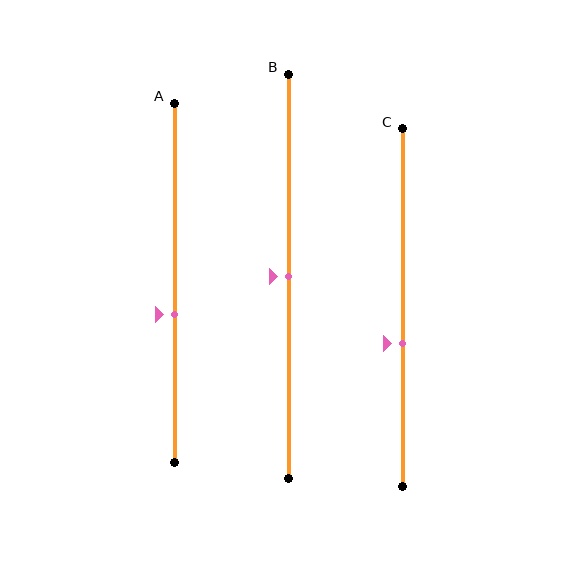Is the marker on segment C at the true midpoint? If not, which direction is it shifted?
No, the marker on segment C is shifted downward by about 10% of the segment length.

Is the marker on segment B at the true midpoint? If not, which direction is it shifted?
Yes, the marker on segment B is at the true midpoint.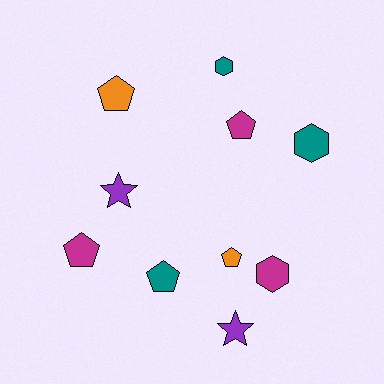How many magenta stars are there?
There are no magenta stars.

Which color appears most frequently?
Magenta, with 3 objects.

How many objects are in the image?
There are 10 objects.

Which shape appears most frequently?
Pentagon, with 5 objects.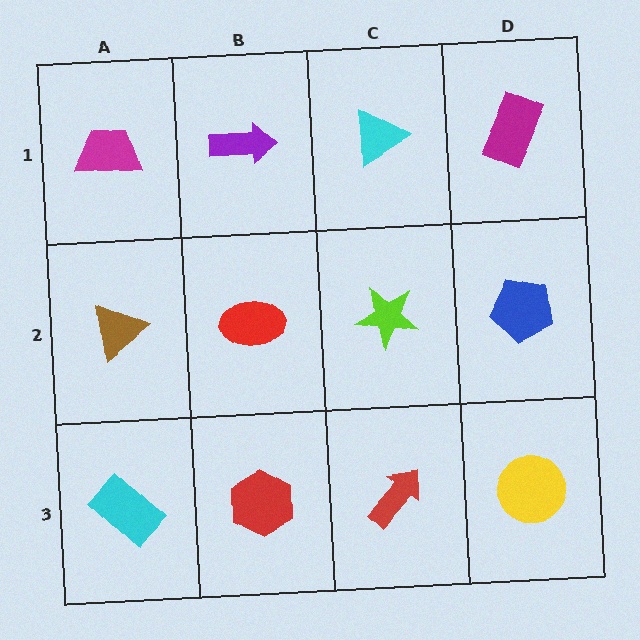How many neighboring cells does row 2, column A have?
3.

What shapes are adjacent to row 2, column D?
A magenta rectangle (row 1, column D), a yellow circle (row 3, column D), a lime star (row 2, column C).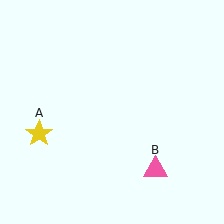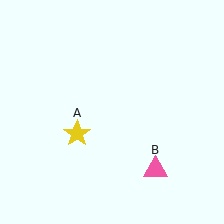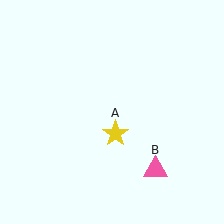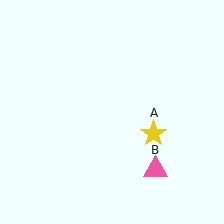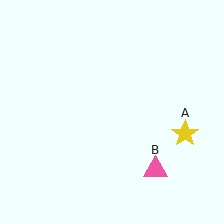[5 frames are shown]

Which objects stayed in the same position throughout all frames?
Pink triangle (object B) remained stationary.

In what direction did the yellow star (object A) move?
The yellow star (object A) moved right.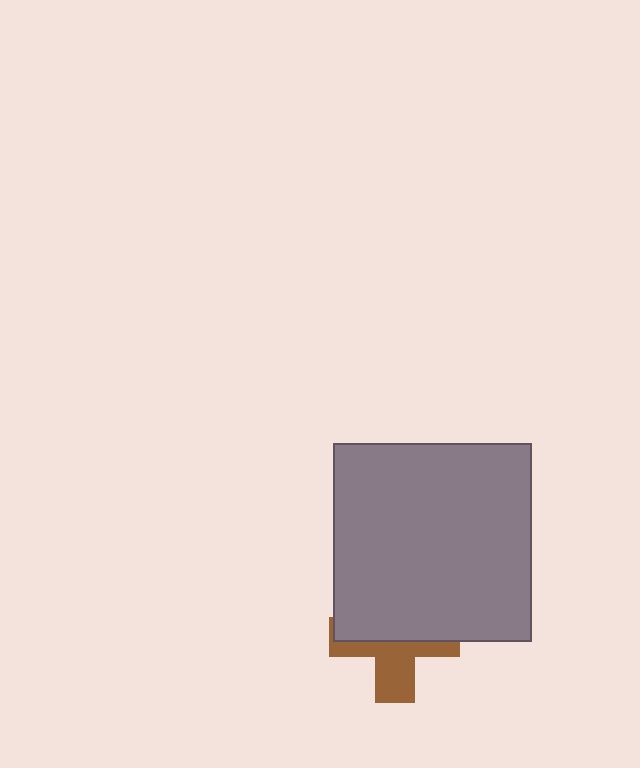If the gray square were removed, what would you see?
You would see the complete brown cross.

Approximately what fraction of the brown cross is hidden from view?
Roughly 55% of the brown cross is hidden behind the gray square.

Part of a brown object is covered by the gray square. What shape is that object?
It is a cross.